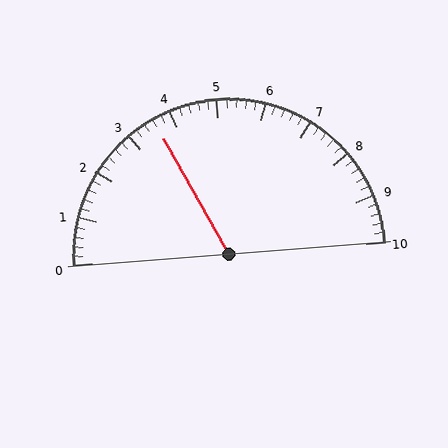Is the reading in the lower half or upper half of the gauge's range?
The reading is in the lower half of the range (0 to 10).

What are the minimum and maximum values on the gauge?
The gauge ranges from 0 to 10.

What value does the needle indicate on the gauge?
The needle indicates approximately 3.6.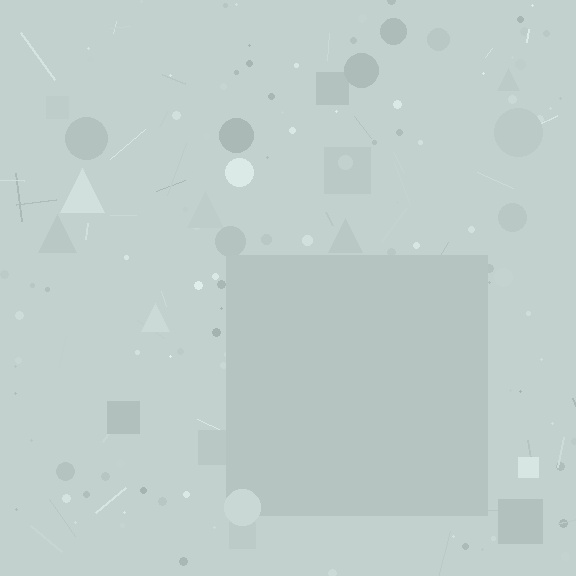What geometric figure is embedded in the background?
A square is embedded in the background.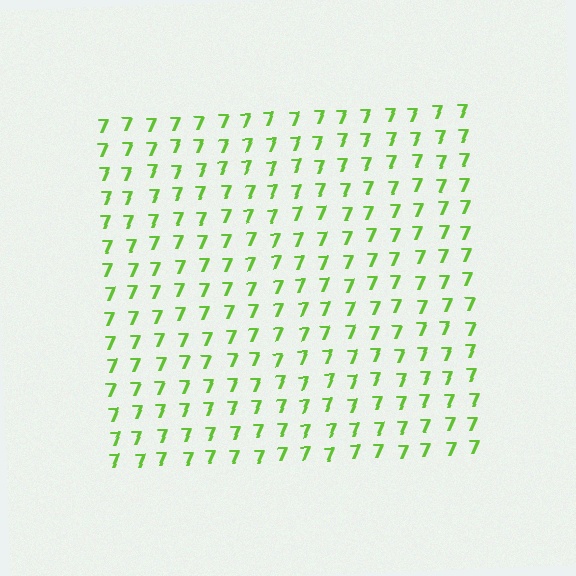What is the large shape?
The large shape is a square.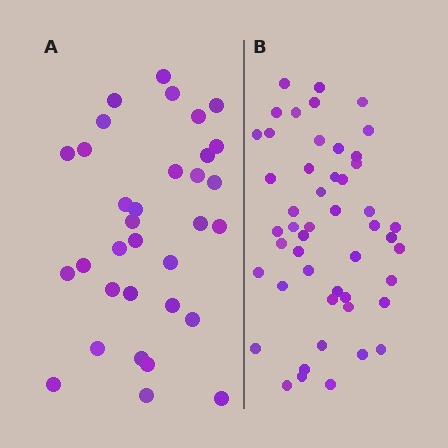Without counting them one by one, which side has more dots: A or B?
Region B (the right region) has more dots.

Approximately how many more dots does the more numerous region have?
Region B has approximately 15 more dots than region A.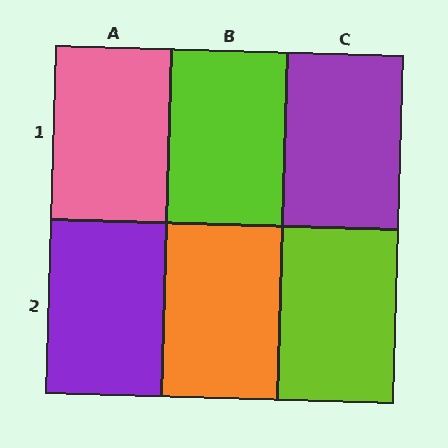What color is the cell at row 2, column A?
Purple.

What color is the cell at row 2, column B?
Orange.